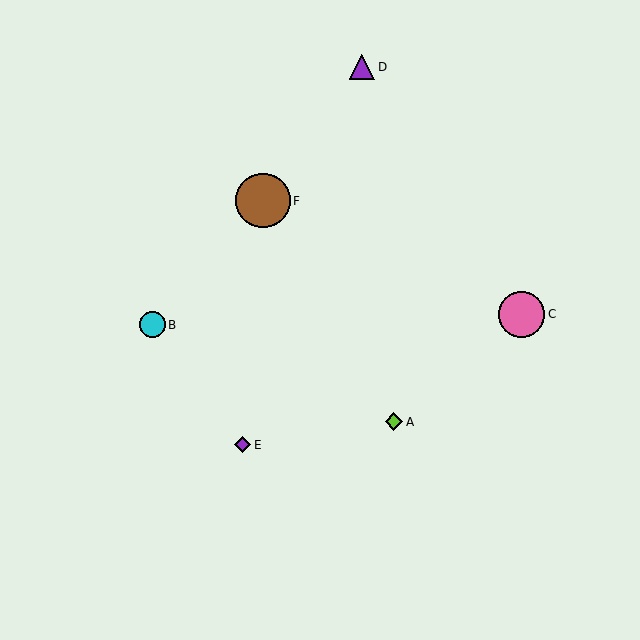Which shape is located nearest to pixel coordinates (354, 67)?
The purple triangle (labeled D) at (362, 67) is nearest to that location.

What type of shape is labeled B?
Shape B is a cyan circle.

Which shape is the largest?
The brown circle (labeled F) is the largest.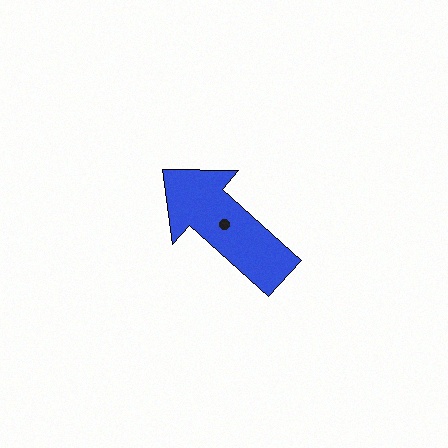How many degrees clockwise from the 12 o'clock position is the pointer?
Approximately 312 degrees.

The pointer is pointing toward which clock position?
Roughly 10 o'clock.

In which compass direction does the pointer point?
Northwest.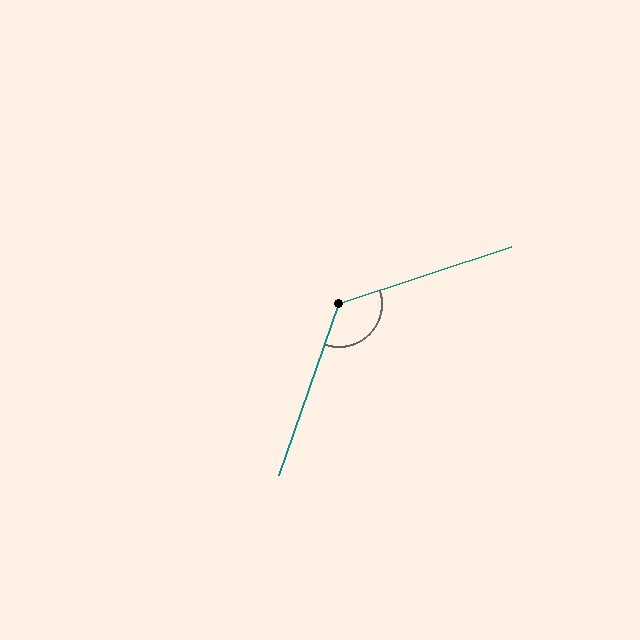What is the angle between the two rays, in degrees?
Approximately 128 degrees.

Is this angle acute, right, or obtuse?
It is obtuse.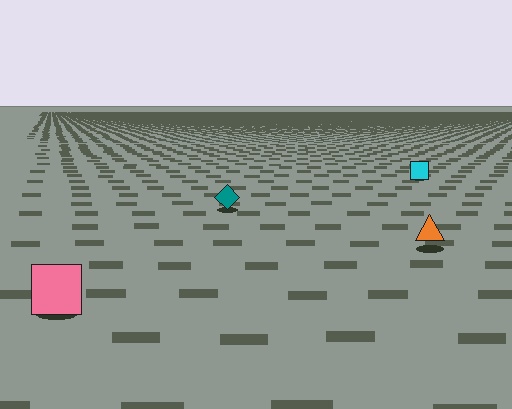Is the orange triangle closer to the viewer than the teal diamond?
Yes. The orange triangle is closer — you can tell from the texture gradient: the ground texture is coarser near it.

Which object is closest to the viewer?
The pink square is closest. The texture marks near it are larger and more spread out.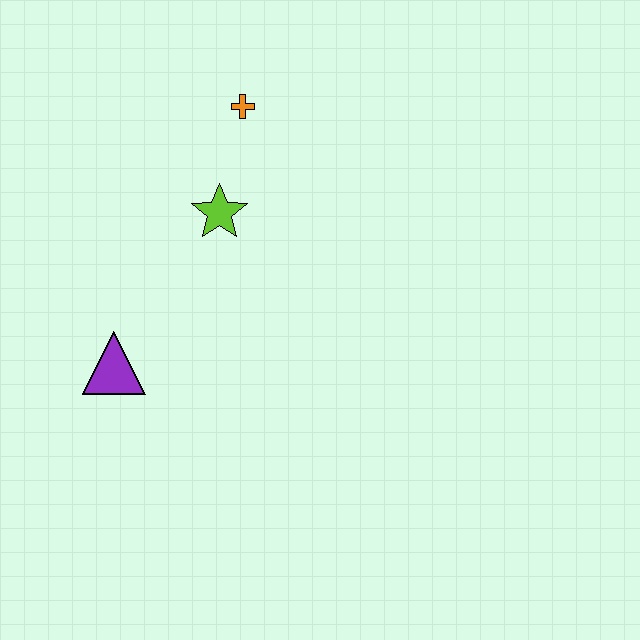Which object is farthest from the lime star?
The purple triangle is farthest from the lime star.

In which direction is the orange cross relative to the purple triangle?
The orange cross is above the purple triangle.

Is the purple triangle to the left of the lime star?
Yes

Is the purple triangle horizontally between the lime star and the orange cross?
No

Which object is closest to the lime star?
The orange cross is closest to the lime star.